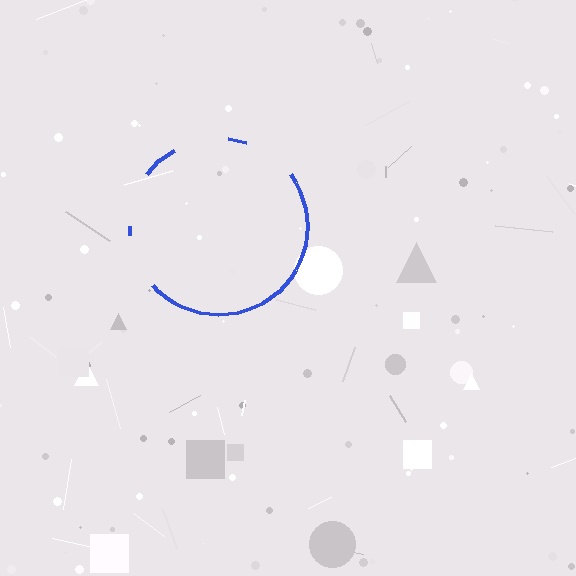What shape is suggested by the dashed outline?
The dashed outline suggests a circle.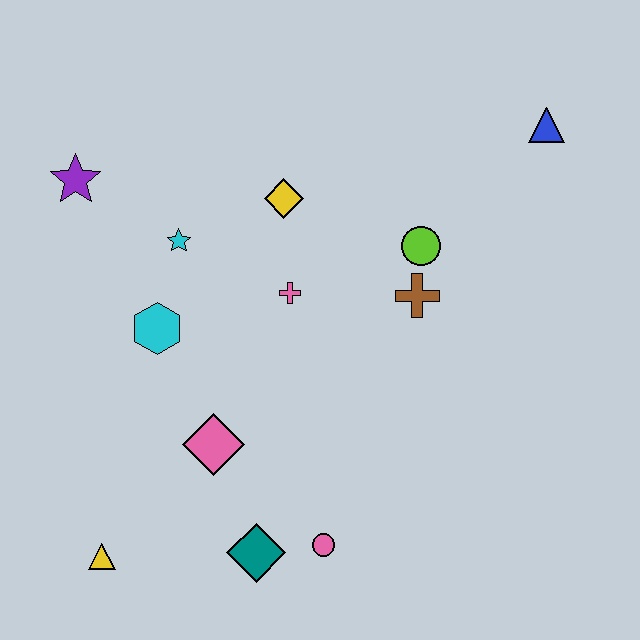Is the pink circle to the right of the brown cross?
No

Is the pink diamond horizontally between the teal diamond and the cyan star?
Yes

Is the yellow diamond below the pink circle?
No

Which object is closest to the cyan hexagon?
The cyan star is closest to the cyan hexagon.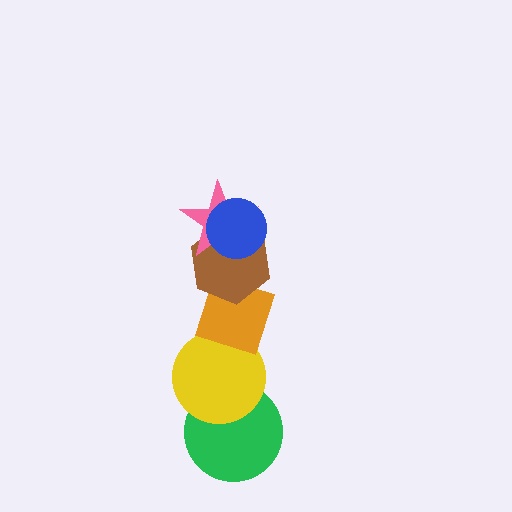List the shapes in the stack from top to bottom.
From top to bottom: the blue circle, the pink star, the brown hexagon, the orange diamond, the yellow circle, the green circle.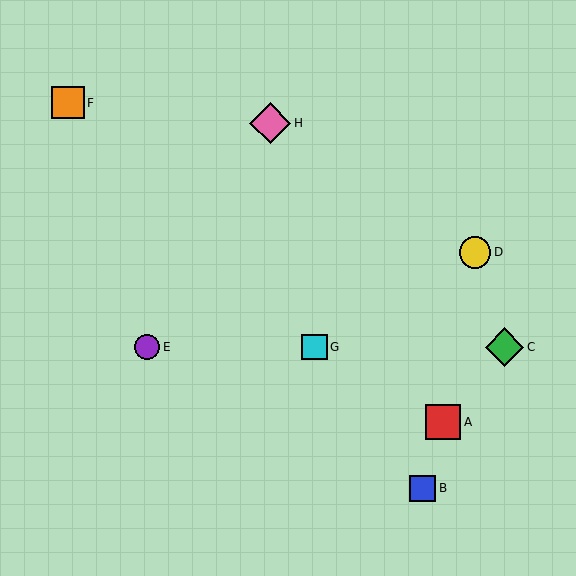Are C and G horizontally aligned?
Yes, both are at y≈347.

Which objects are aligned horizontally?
Objects C, E, G are aligned horizontally.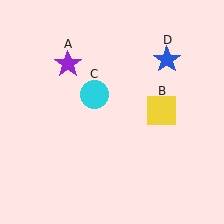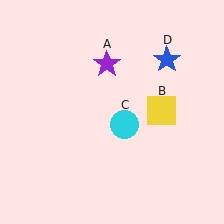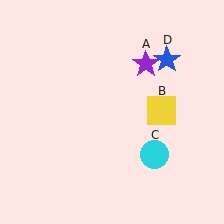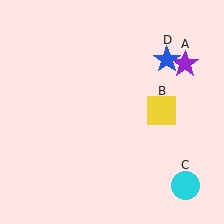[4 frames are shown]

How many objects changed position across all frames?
2 objects changed position: purple star (object A), cyan circle (object C).